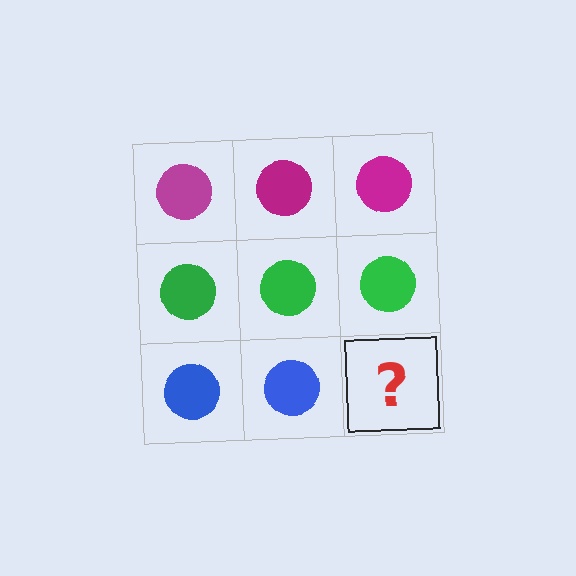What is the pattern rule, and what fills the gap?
The rule is that each row has a consistent color. The gap should be filled with a blue circle.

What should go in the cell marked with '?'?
The missing cell should contain a blue circle.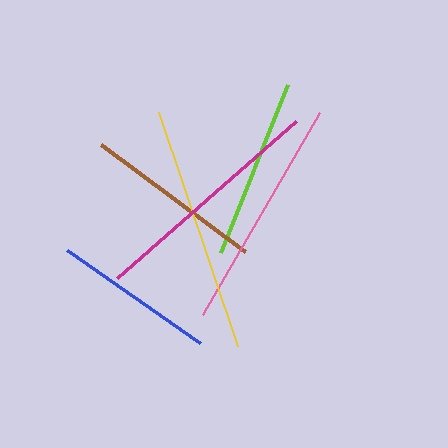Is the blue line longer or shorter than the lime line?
The lime line is longer than the blue line.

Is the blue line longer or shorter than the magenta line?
The magenta line is longer than the blue line.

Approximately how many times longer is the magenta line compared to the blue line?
The magenta line is approximately 1.5 times the length of the blue line.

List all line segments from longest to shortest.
From longest to shortest: yellow, magenta, pink, lime, brown, blue.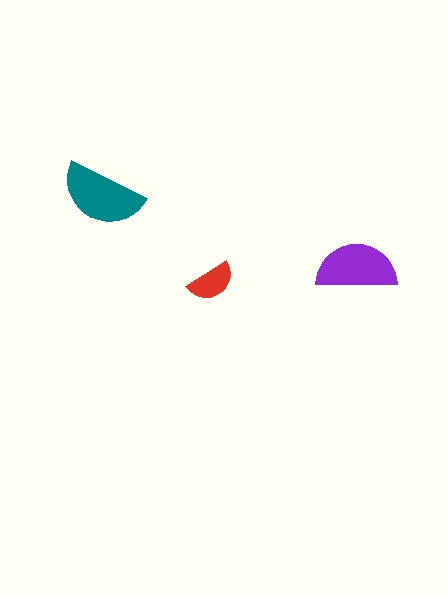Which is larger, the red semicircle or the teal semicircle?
The teal one.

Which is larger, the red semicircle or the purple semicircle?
The purple one.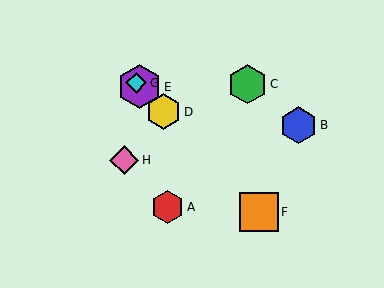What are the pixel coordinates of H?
Object H is at (124, 160).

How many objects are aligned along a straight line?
4 objects (D, E, F, G) are aligned along a straight line.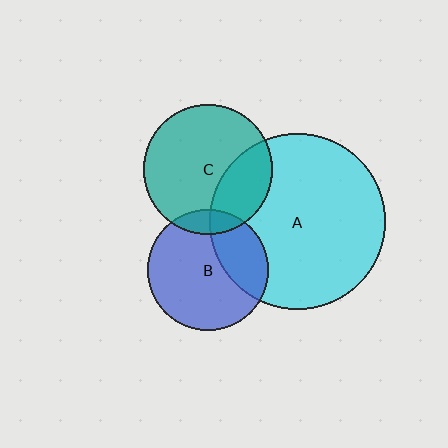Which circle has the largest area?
Circle A (cyan).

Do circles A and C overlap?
Yes.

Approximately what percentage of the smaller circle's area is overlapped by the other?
Approximately 30%.